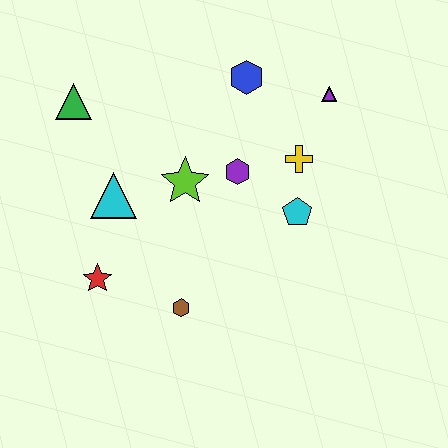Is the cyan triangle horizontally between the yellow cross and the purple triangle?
No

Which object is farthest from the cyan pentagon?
The green triangle is farthest from the cyan pentagon.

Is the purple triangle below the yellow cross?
No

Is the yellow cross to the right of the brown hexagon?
Yes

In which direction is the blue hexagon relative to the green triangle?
The blue hexagon is to the right of the green triangle.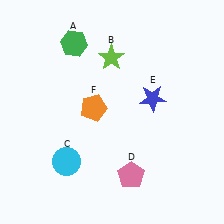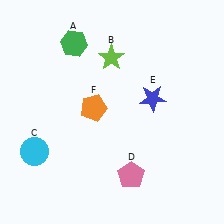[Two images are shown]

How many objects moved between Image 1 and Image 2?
1 object moved between the two images.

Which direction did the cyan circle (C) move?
The cyan circle (C) moved left.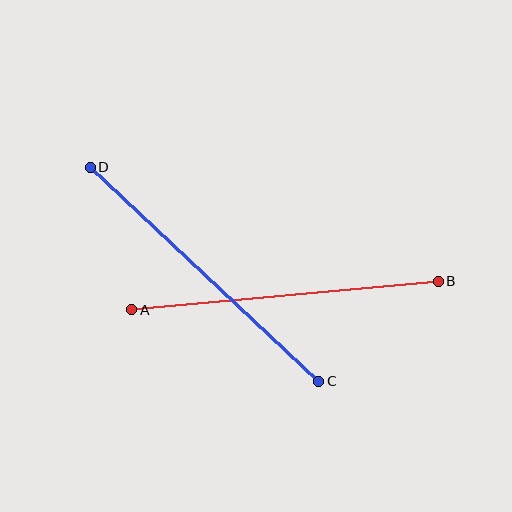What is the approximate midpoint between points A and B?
The midpoint is at approximately (285, 296) pixels.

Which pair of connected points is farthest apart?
Points C and D are farthest apart.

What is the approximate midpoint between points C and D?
The midpoint is at approximately (204, 274) pixels.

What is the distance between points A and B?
The distance is approximately 308 pixels.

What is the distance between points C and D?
The distance is approximately 313 pixels.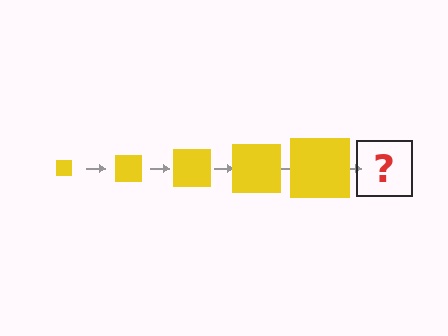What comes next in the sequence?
The next element should be a yellow square, larger than the previous one.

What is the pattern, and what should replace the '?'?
The pattern is that the square gets progressively larger each step. The '?' should be a yellow square, larger than the previous one.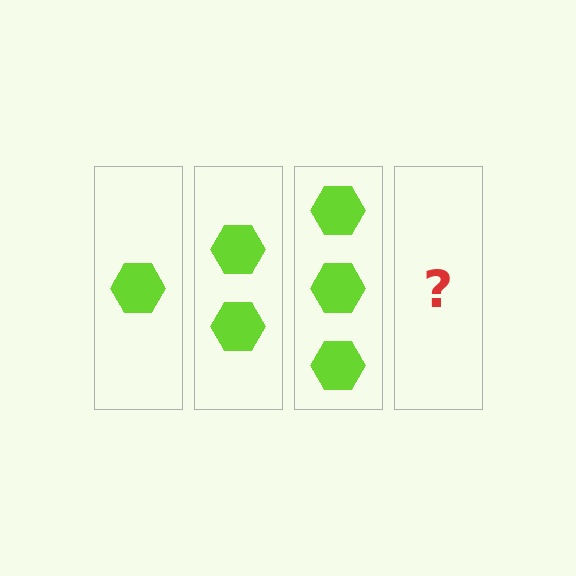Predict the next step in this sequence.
The next step is 4 hexagons.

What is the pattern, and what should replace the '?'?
The pattern is that each step adds one more hexagon. The '?' should be 4 hexagons.